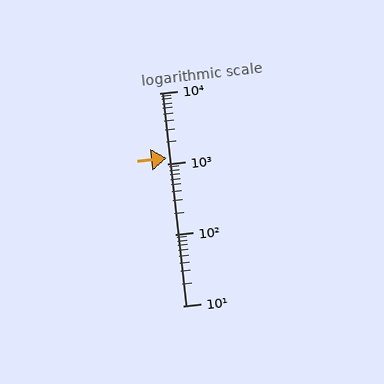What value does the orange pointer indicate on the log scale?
The pointer indicates approximately 1200.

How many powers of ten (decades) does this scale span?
The scale spans 3 decades, from 10 to 10000.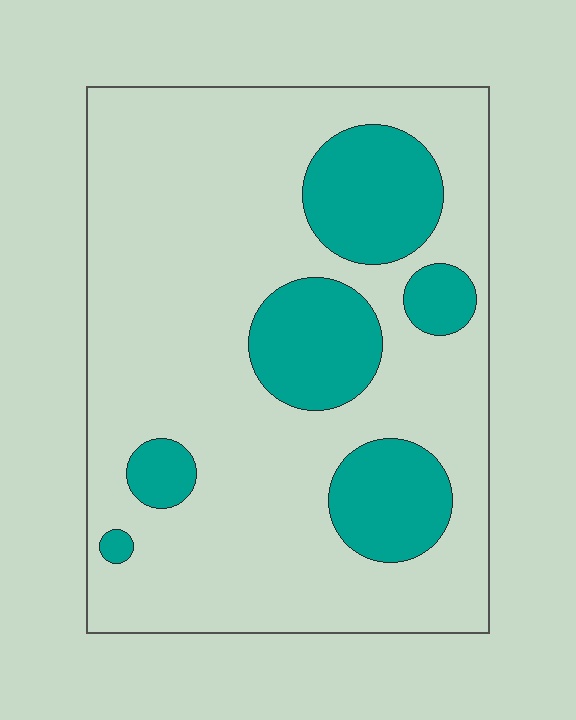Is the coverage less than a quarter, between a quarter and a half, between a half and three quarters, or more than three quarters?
Less than a quarter.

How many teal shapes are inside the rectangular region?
6.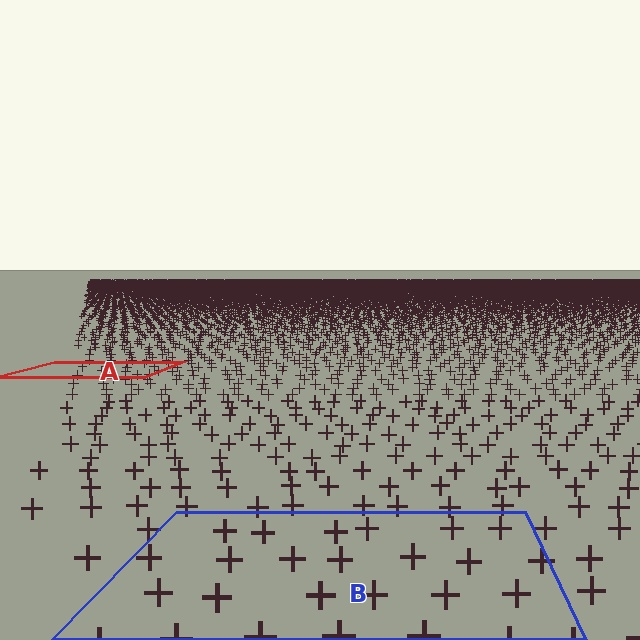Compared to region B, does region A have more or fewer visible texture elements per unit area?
Region A has more texture elements per unit area — they are packed more densely because it is farther away.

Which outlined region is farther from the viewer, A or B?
Region A is farther from the viewer — the texture elements inside it appear smaller and more densely packed.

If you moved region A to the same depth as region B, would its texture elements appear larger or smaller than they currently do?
They would appear larger. At a closer depth, the same texture elements are projected at a bigger on-screen size.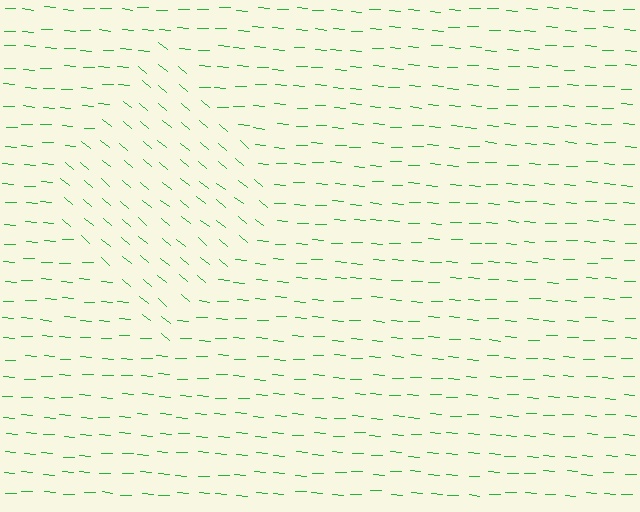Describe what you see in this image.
The image is filled with small green line segments. A diamond region in the image has lines oriented differently from the surrounding lines, creating a visible texture boundary.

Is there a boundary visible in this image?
Yes, there is a texture boundary formed by a change in line orientation.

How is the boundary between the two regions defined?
The boundary is defined purely by a change in line orientation (approximately 37 degrees difference). All lines are the same color and thickness.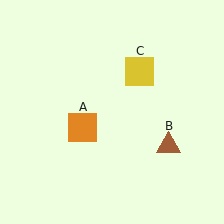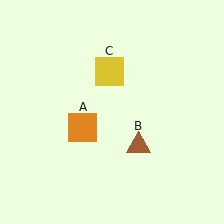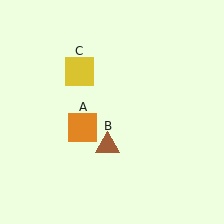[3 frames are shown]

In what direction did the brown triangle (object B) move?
The brown triangle (object B) moved left.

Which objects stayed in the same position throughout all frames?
Orange square (object A) remained stationary.